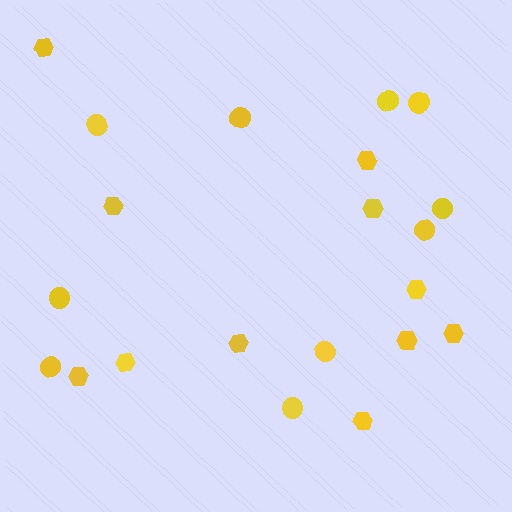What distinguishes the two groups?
There are 2 groups: one group of hexagons (11) and one group of circles (10).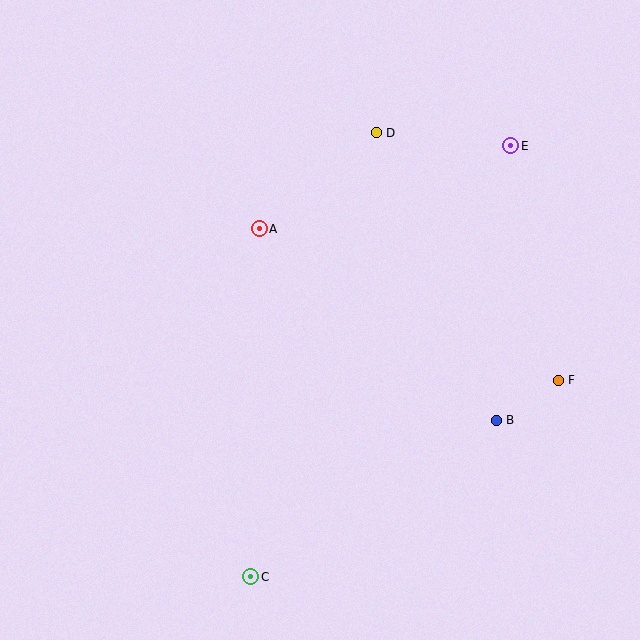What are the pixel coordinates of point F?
Point F is at (558, 380).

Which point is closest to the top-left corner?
Point A is closest to the top-left corner.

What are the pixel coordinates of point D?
Point D is at (376, 133).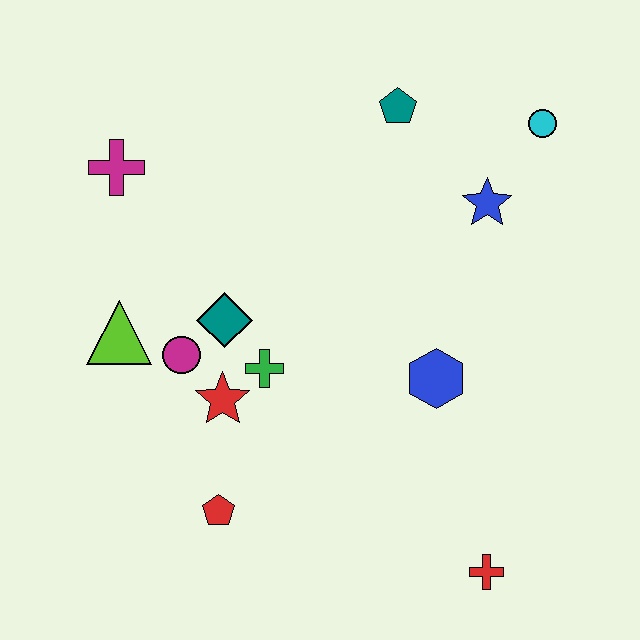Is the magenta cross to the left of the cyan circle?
Yes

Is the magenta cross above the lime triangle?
Yes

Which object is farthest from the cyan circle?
The red pentagon is farthest from the cyan circle.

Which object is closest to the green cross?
The red star is closest to the green cross.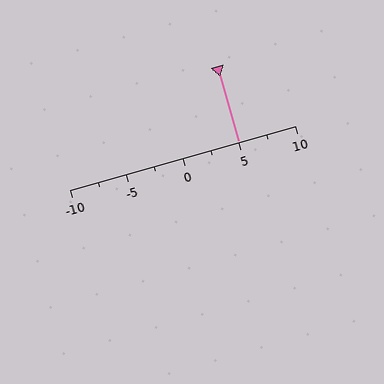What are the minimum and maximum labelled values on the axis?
The axis runs from -10 to 10.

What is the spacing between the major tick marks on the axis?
The major ticks are spaced 5 apart.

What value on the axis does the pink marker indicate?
The marker indicates approximately 5.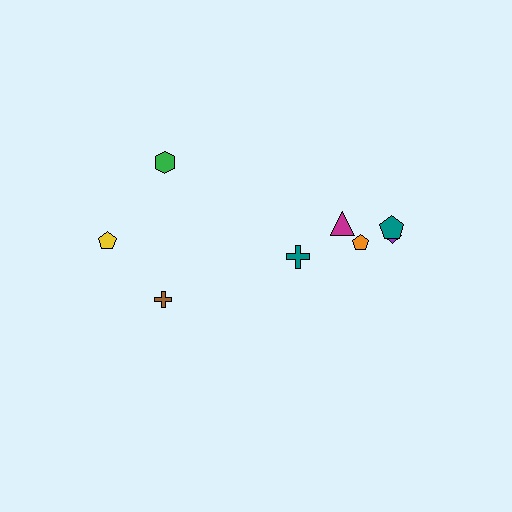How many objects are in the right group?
There are 5 objects.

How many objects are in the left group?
There are 3 objects.